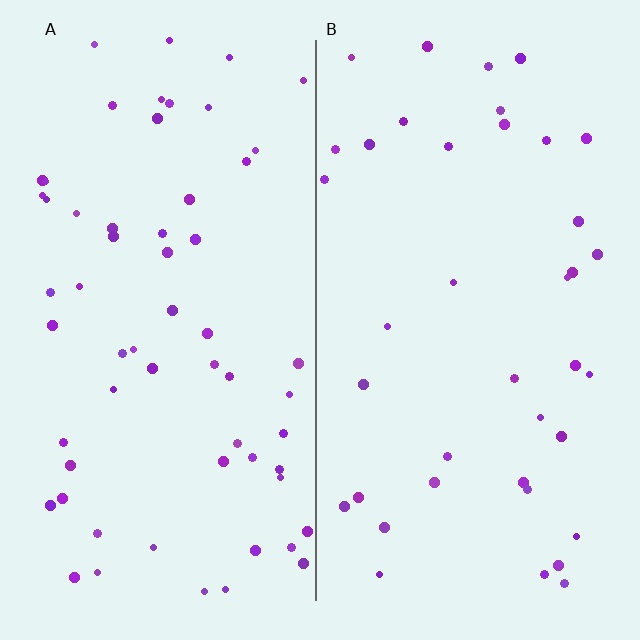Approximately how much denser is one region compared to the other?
Approximately 1.6× — region A over region B.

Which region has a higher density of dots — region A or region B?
A (the left).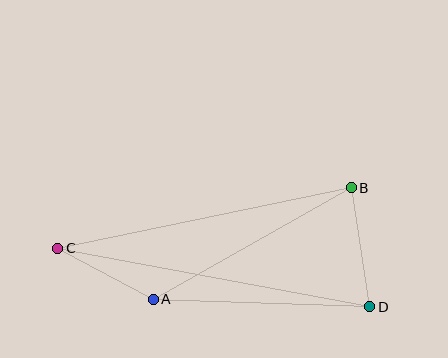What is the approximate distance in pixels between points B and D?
The distance between B and D is approximately 120 pixels.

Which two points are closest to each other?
Points A and C are closest to each other.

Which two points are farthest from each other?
Points C and D are farthest from each other.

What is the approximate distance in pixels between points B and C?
The distance between B and C is approximately 300 pixels.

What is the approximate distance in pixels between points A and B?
The distance between A and B is approximately 227 pixels.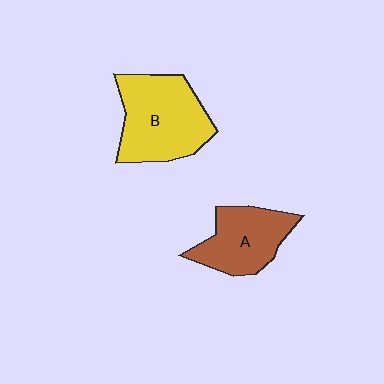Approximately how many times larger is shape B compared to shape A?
Approximately 1.4 times.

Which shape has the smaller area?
Shape A (brown).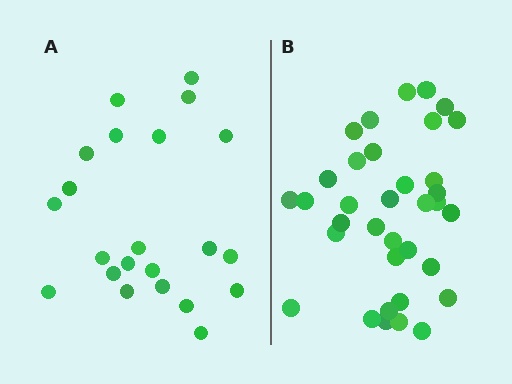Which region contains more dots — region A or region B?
Region B (the right region) has more dots.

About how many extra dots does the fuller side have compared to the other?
Region B has approximately 15 more dots than region A.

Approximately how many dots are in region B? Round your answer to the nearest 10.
About 40 dots. (The exact count is 35, which rounds to 40.)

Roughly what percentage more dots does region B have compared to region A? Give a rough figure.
About 60% more.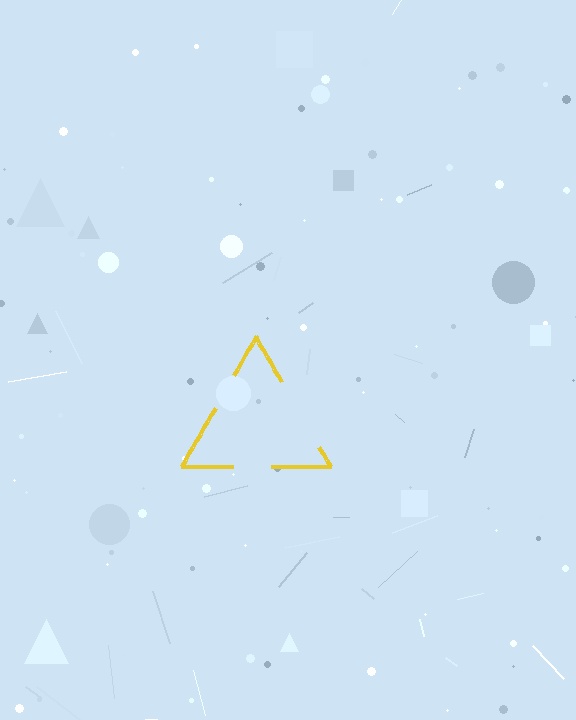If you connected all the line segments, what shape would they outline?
They would outline a triangle.